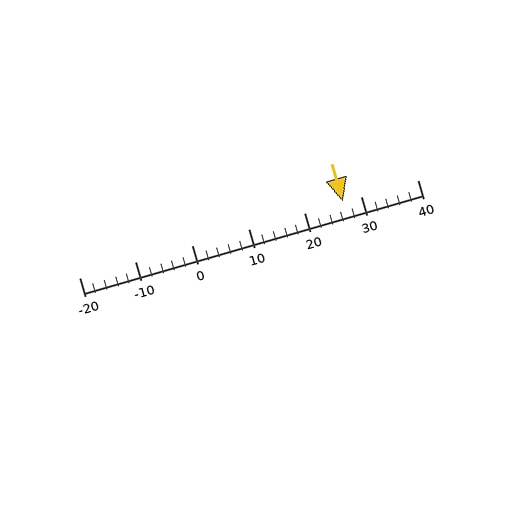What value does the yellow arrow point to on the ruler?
The yellow arrow points to approximately 27.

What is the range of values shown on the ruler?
The ruler shows values from -20 to 40.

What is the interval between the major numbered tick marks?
The major tick marks are spaced 10 units apart.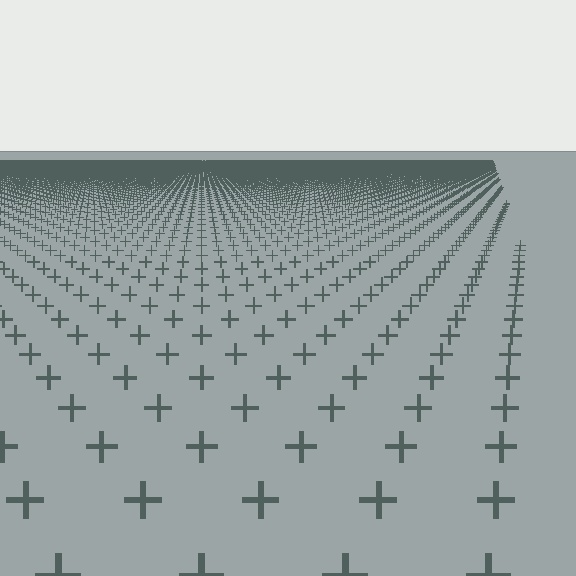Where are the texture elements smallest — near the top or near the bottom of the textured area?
Near the top.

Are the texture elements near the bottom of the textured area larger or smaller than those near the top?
Larger. Near the bottom, elements are closer to the viewer and appear at a bigger on-screen size.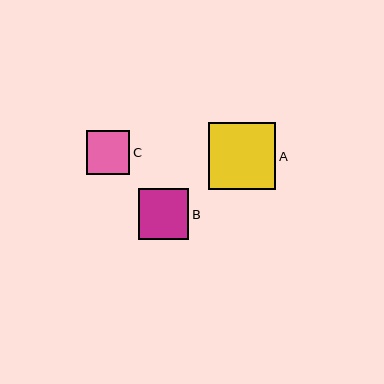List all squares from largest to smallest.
From largest to smallest: A, B, C.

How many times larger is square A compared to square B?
Square A is approximately 1.3 times the size of square B.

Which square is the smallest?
Square C is the smallest with a size of approximately 44 pixels.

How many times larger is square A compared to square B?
Square A is approximately 1.3 times the size of square B.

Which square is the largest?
Square A is the largest with a size of approximately 68 pixels.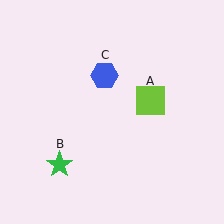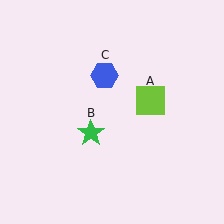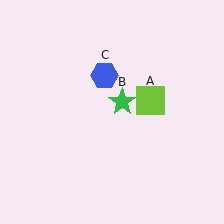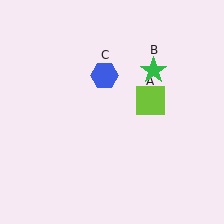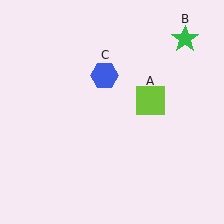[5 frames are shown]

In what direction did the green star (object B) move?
The green star (object B) moved up and to the right.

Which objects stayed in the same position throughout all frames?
Lime square (object A) and blue hexagon (object C) remained stationary.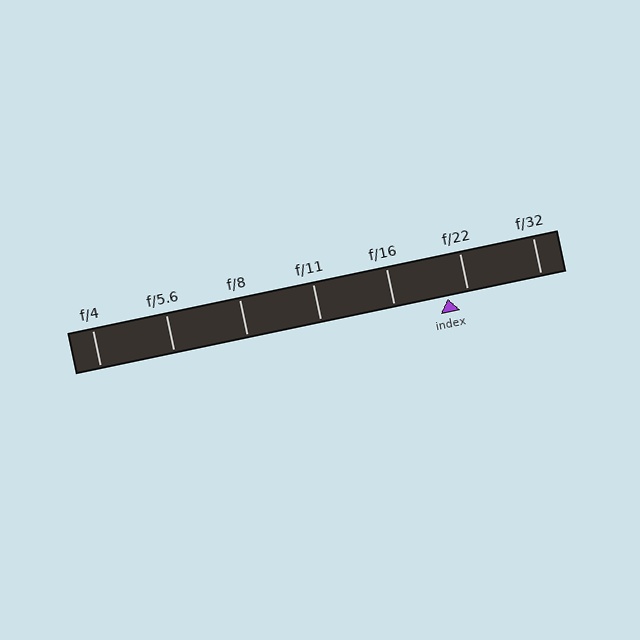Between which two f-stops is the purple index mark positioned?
The index mark is between f/16 and f/22.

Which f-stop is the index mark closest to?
The index mark is closest to f/22.